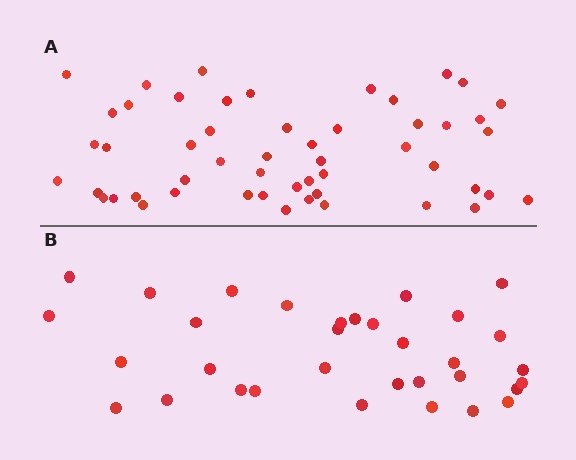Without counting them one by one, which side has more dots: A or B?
Region A (the top region) has more dots.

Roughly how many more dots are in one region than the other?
Region A has approximately 20 more dots than region B.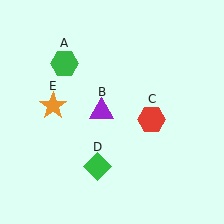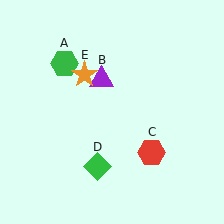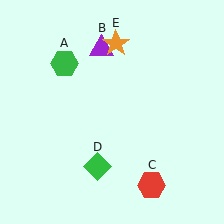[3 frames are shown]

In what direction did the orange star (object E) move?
The orange star (object E) moved up and to the right.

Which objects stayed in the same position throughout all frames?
Green hexagon (object A) and green diamond (object D) remained stationary.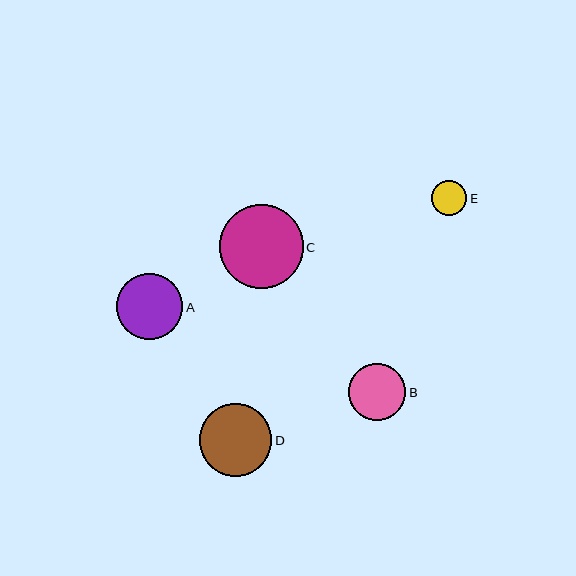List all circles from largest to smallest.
From largest to smallest: C, D, A, B, E.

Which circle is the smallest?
Circle E is the smallest with a size of approximately 35 pixels.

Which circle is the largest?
Circle C is the largest with a size of approximately 84 pixels.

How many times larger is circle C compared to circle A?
Circle C is approximately 1.3 times the size of circle A.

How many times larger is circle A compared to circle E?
Circle A is approximately 1.9 times the size of circle E.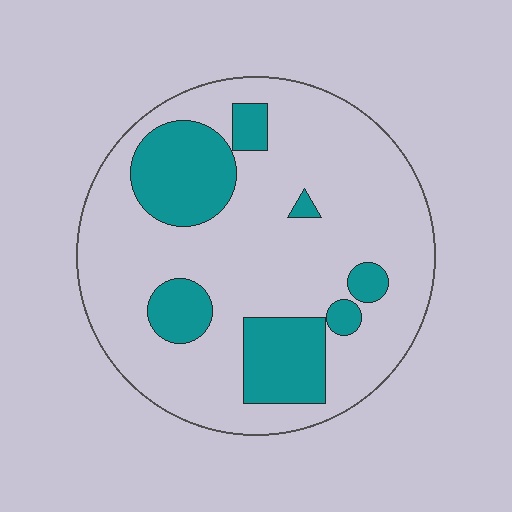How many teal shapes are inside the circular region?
7.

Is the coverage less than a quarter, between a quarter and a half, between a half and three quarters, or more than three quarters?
Less than a quarter.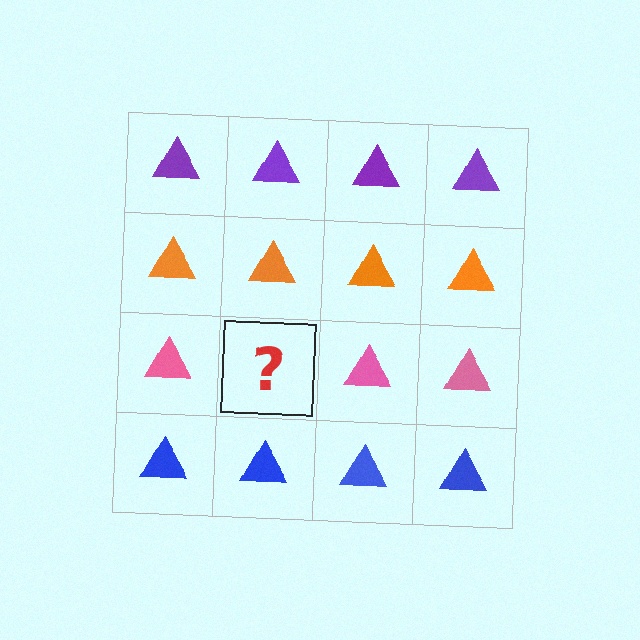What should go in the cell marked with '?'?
The missing cell should contain a pink triangle.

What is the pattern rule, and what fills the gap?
The rule is that each row has a consistent color. The gap should be filled with a pink triangle.